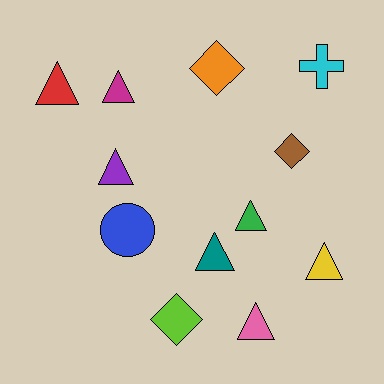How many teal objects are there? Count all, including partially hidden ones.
There is 1 teal object.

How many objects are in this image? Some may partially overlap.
There are 12 objects.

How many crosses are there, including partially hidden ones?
There is 1 cross.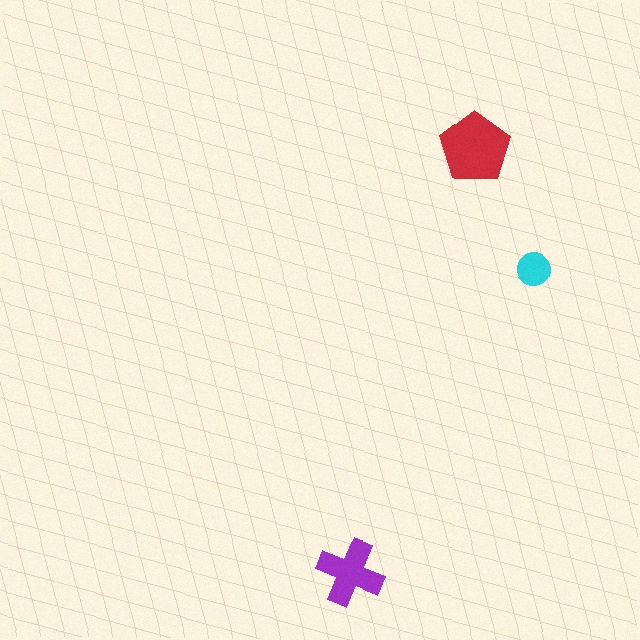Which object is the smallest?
The cyan circle.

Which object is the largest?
The red pentagon.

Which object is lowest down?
The purple cross is bottommost.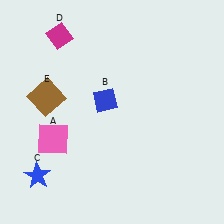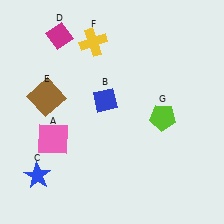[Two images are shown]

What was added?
A yellow cross (F), a lime pentagon (G) were added in Image 2.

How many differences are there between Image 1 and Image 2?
There are 2 differences between the two images.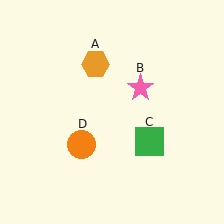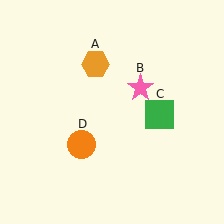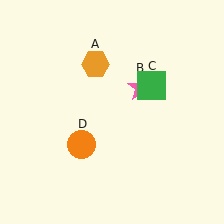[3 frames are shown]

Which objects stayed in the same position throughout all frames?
Orange hexagon (object A) and pink star (object B) and orange circle (object D) remained stationary.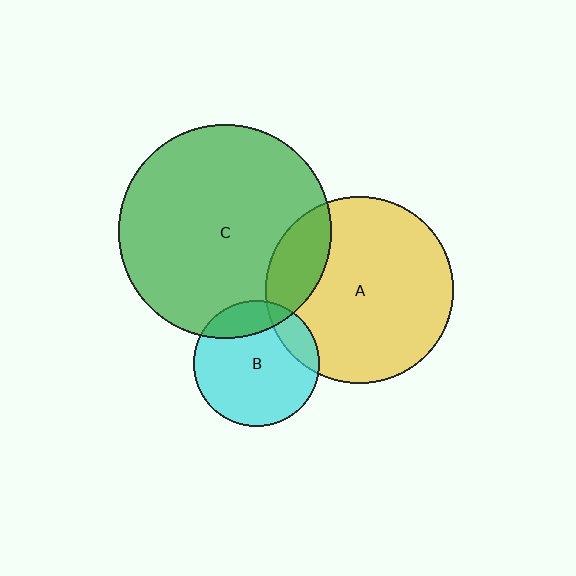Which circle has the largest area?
Circle C (green).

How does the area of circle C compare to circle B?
Approximately 2.9 times.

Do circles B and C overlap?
Yes.